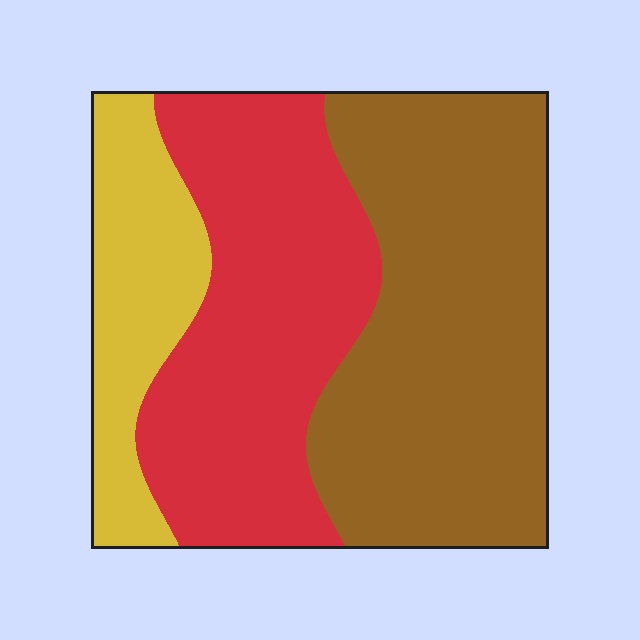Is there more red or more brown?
Brown.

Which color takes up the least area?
Yellow, at roughly 20%.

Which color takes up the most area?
Brown, at roughly 45%.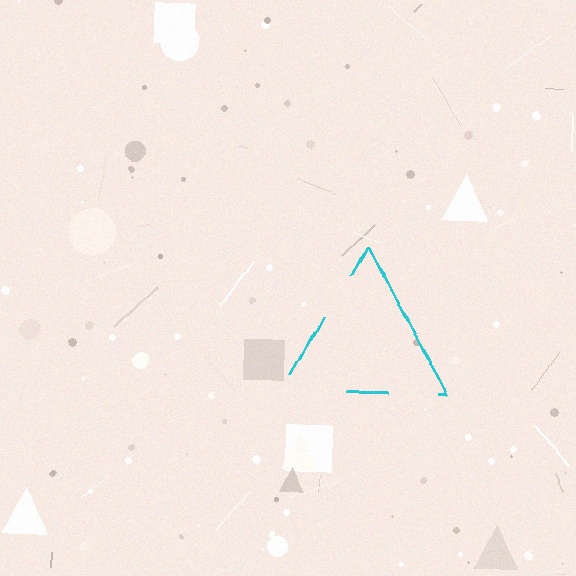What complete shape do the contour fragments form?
The contour fragments form a triangle.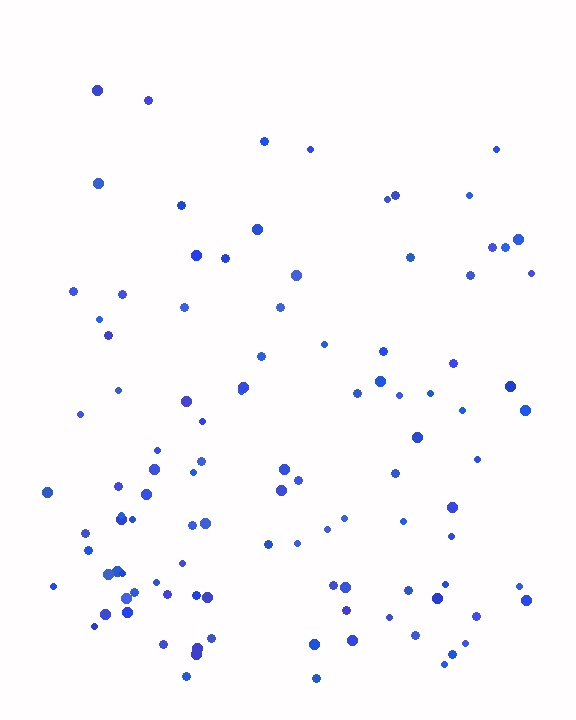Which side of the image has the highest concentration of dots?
The bottom.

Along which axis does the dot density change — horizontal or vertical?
Vertical.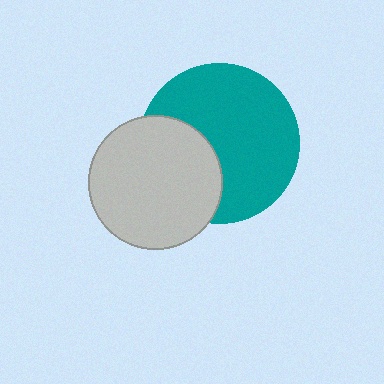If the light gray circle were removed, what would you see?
You would see the complete teal circle.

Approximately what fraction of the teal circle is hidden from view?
Roughly 32% of the teal circle is hidden behind the light gray circle.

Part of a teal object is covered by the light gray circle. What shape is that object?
It is a circle.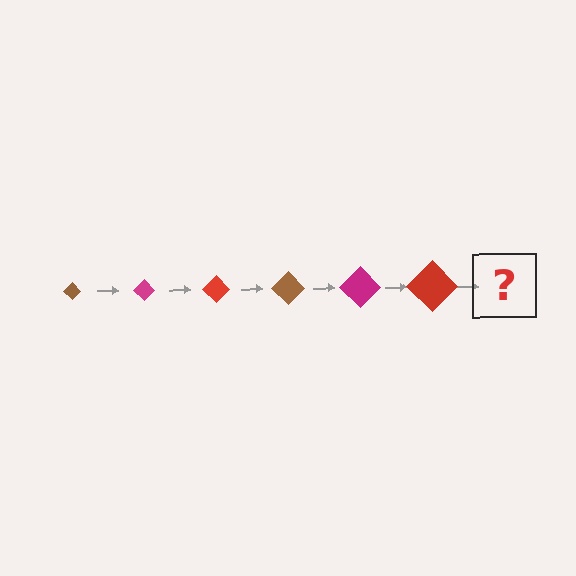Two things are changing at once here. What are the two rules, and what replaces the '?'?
The two rules are that the diamond grows larger each step and the color cycles through brown, magenta, and red. The '?' should be a brown diamond, larger than the previous one.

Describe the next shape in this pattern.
It should be a brown diamond, larger than the previous one.